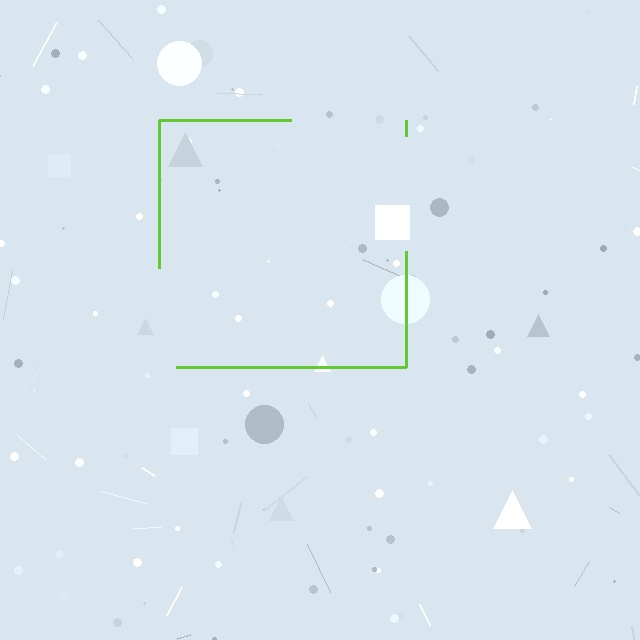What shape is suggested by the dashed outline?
The dashed outline suggests a square.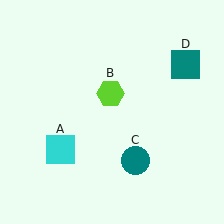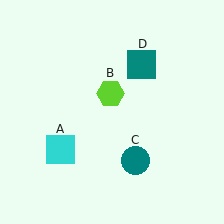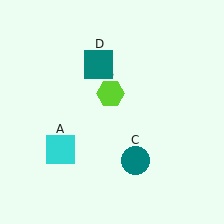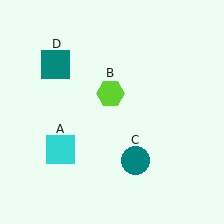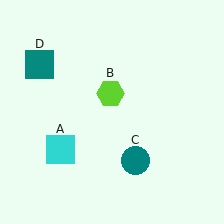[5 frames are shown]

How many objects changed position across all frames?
1 object changed position: teal square (object D).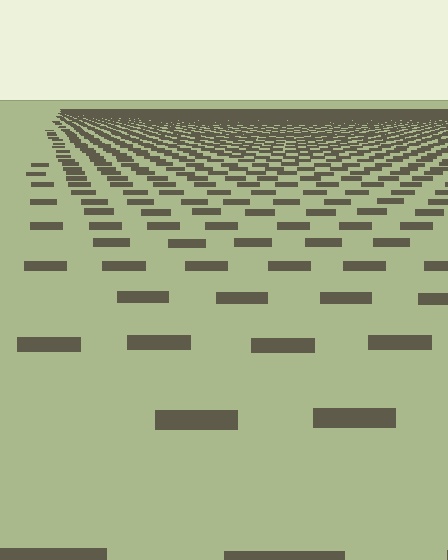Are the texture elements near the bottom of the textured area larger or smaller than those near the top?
Larger. Near the bottom, elements are closer to the viewer and appear at a bigger on-screen size.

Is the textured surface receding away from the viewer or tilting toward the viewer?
The surface is receding away from the viewer. Texture elements get smaller and denser toward the top.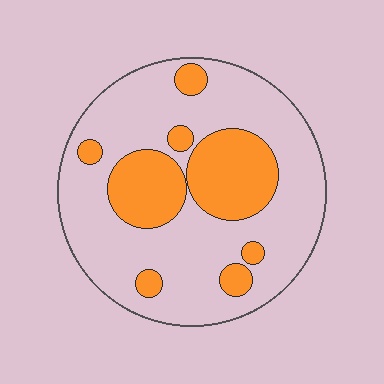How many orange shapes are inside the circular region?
8.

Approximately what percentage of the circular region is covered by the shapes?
Approximately 30%.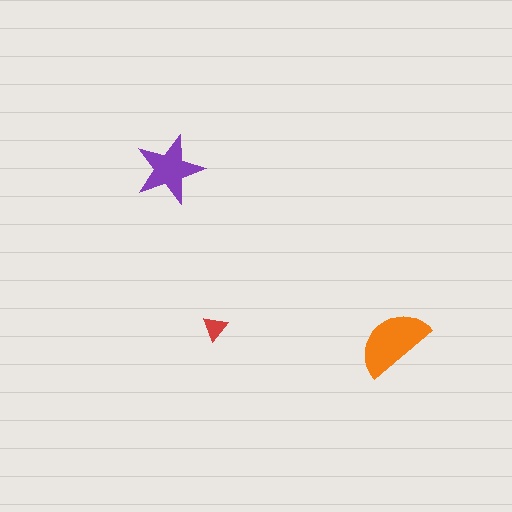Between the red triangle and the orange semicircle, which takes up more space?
The orange semicircle.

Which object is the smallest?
The red triangle.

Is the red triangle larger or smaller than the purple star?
Smaller.